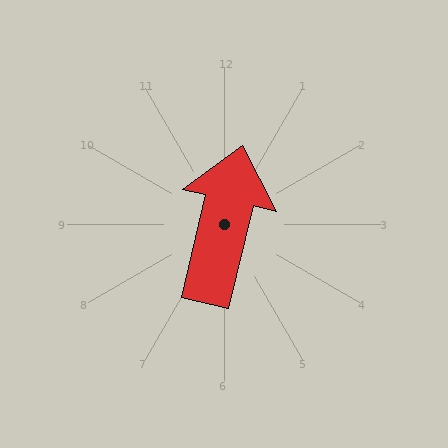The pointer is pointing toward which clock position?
Roughly 12 o'clock.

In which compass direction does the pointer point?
North.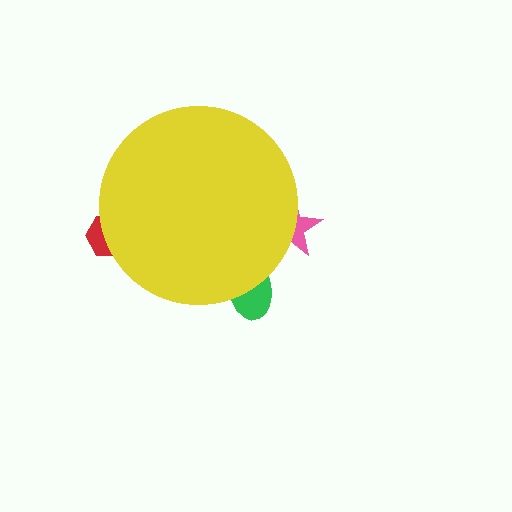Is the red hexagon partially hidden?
Yes, the red hexagon is partially hidden behind the yellow circle.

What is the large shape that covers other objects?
A yellow circle.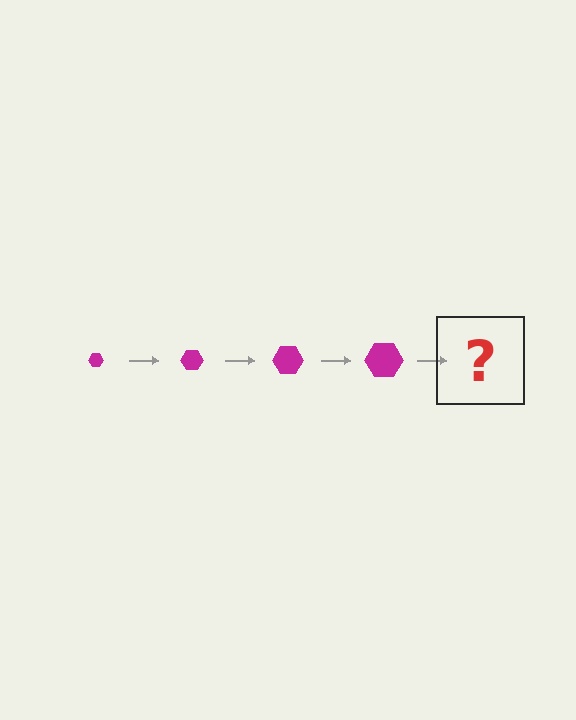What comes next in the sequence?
The next element should be a magenta hexagon, larger than the previous one.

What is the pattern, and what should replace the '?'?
The pattern is that the hexagon gets progressively larger each step. The '?' should be a magenta hexagon, larger than the previous one.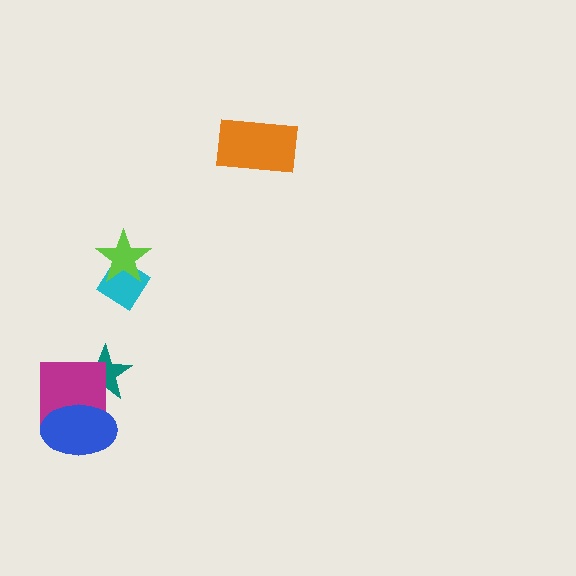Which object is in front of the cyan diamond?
The lime star is in front of the cyan diamond.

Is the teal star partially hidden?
Yes, it is partially covered by another shape.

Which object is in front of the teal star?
The magenta square is in front of the teal star.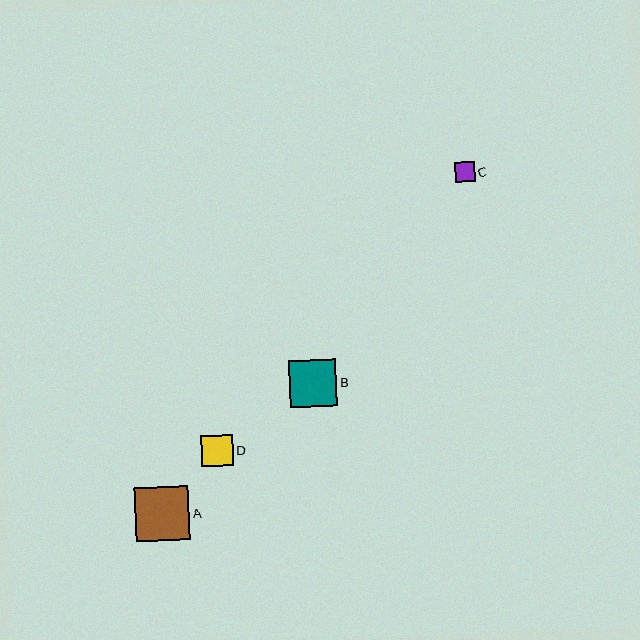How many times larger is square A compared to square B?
Square A is approximately 1.1 times the size of square B.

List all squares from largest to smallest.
From largest to smallest: A, B, D, C.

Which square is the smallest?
Square C is the smallest with a size of approximately 20 pixels.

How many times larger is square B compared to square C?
Square B is approximately 2.4 times the size of square C.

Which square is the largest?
Square A is the largest with a size of approximately 55 pixels.